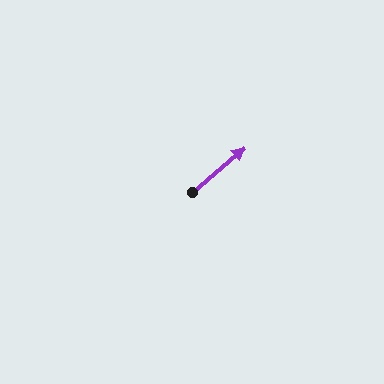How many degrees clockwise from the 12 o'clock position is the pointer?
Approximately 50 degrees.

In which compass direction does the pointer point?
Northeast.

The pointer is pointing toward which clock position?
Roughly 2 o'clock.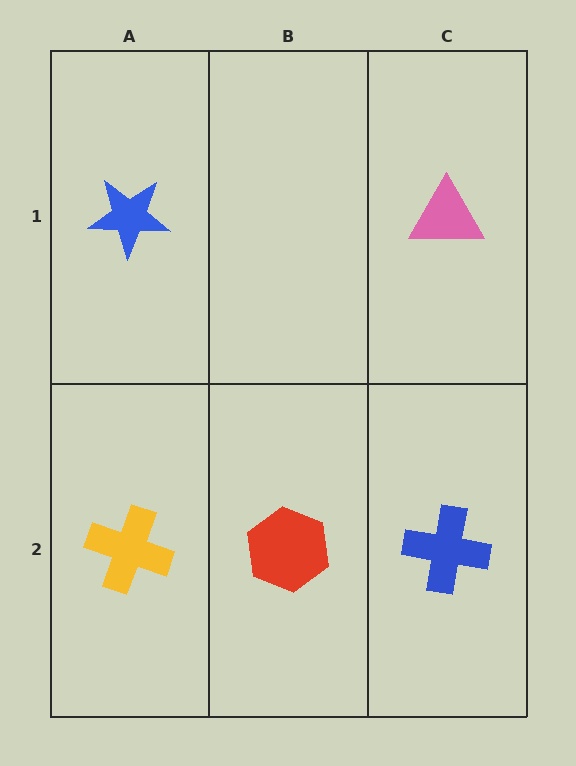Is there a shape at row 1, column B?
No, that cell is empty.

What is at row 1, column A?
A blue star.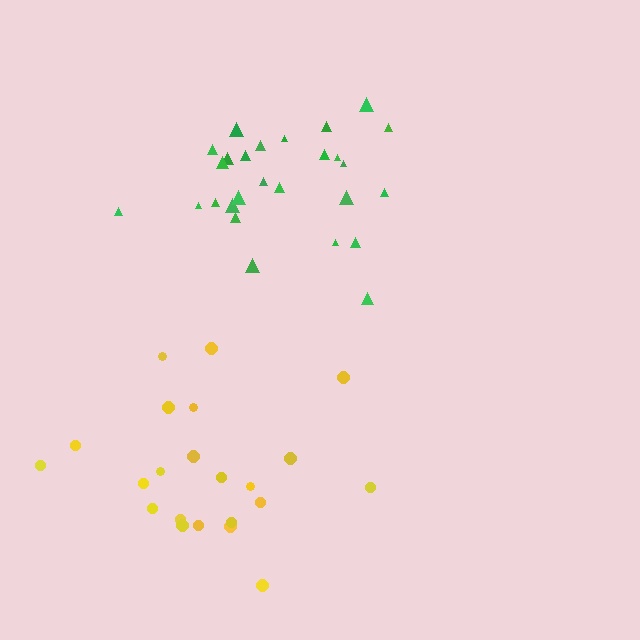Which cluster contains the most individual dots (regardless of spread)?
Green (27).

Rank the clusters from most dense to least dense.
green, yellow.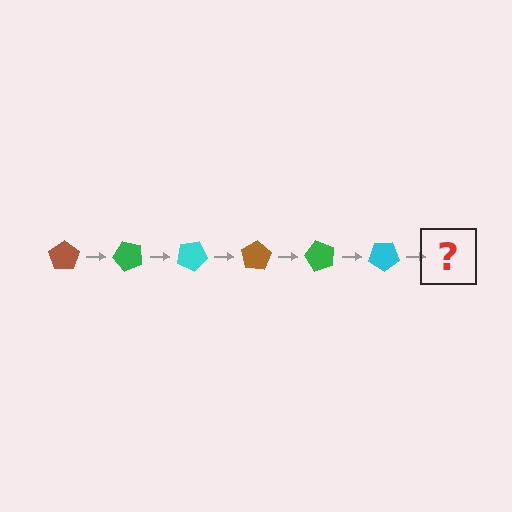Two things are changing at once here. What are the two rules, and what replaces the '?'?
The two rules are that it rotates 50 degrees each step and the color cycles through brown, green, and cyan. The '?' should be a brown pentagon, rotated 300 degrees from the start.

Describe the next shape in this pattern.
It should be a brown pentagon, rotated 300 degrees from the start.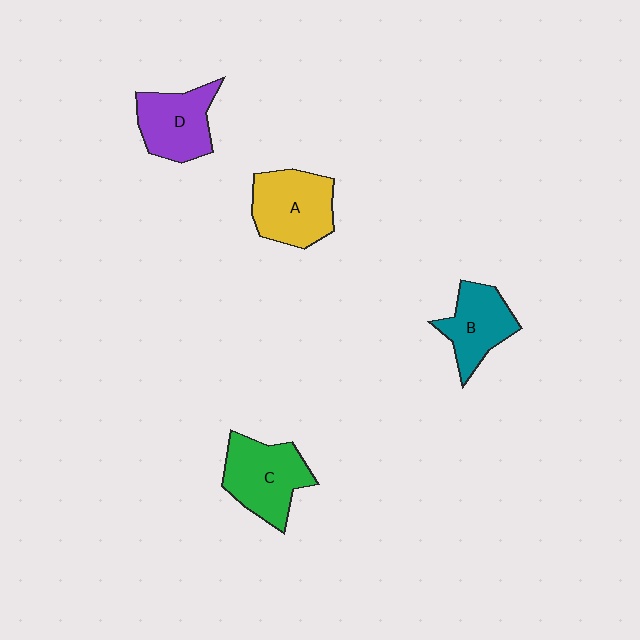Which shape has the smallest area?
Shape B (teal).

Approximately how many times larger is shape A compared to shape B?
Approximately 1.2 times.